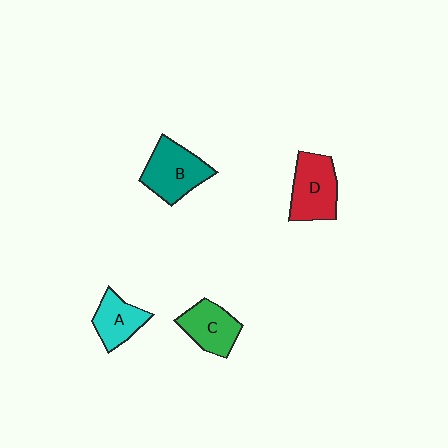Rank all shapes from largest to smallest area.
From largest to smallest: B (teal), D (red), C (green), A (cyan).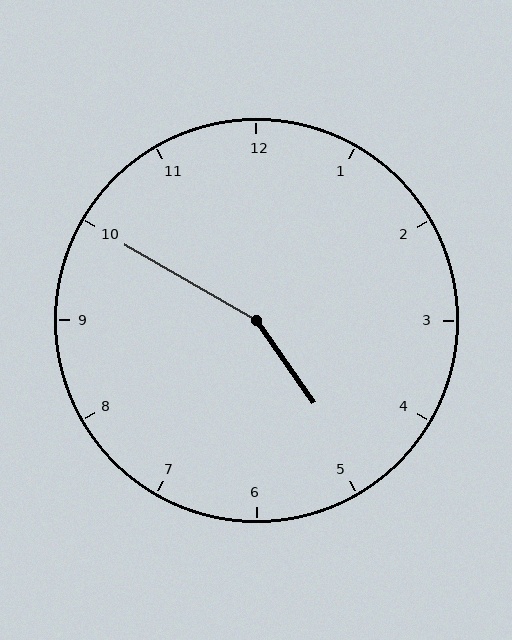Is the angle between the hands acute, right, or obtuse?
It is obtuse.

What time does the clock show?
4:50.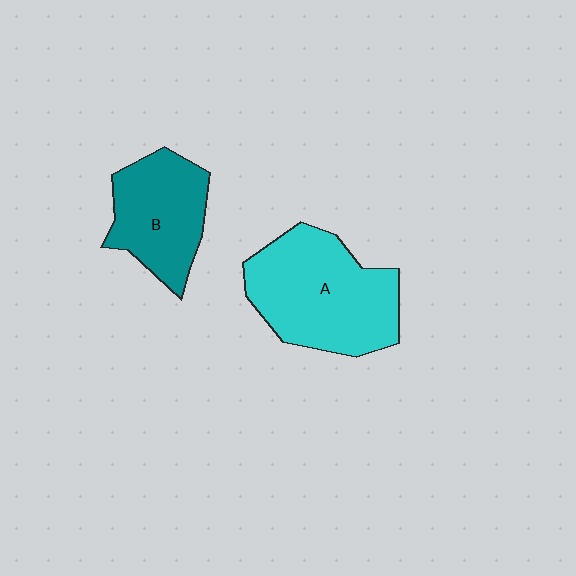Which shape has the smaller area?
Shape B (teal).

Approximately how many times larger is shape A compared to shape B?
Approximately 1.5 times.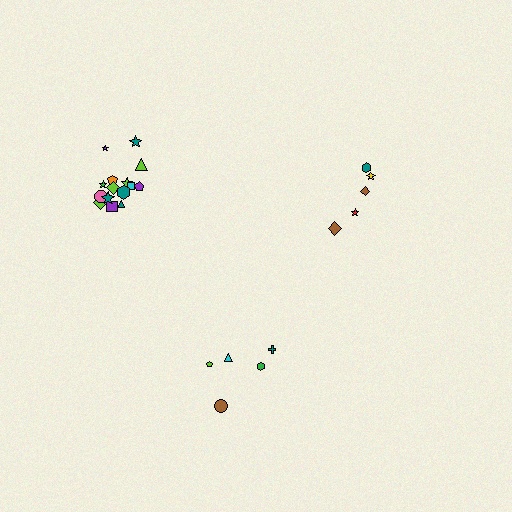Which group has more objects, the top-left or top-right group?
The top-left group.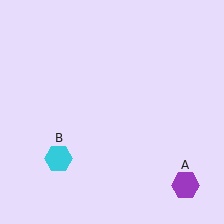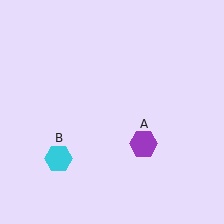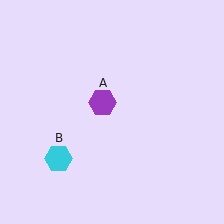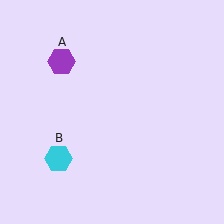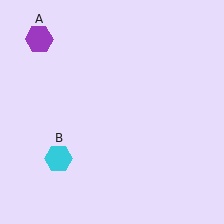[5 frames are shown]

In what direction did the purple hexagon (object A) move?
The purple hexagon (object A) moved up and to the left.